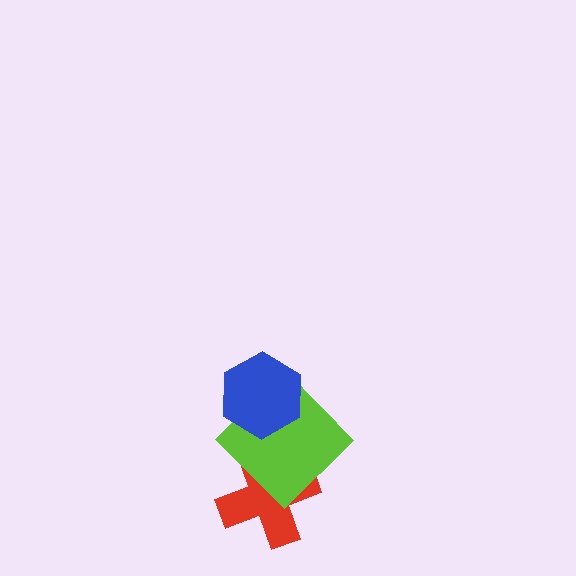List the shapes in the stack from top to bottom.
From top to bottom: the blue hexagon, the lime diamond, the red cross.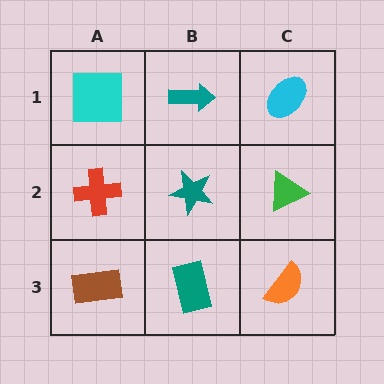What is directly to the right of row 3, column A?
A teal rectangle.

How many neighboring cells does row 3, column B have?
3.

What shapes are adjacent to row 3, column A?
A red cross (row 2, column A), a teal rectangle (row 3, column B).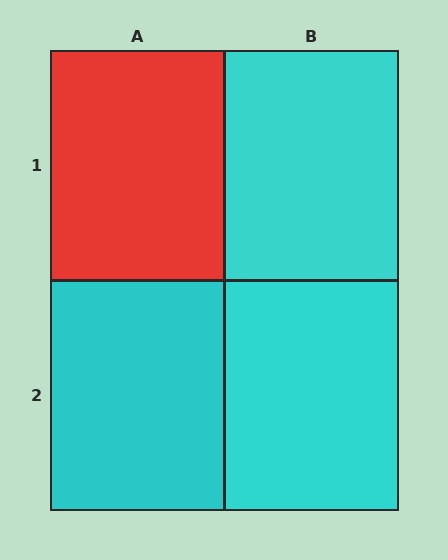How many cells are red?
1 cell is red.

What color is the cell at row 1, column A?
Red.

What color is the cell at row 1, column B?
Cyan.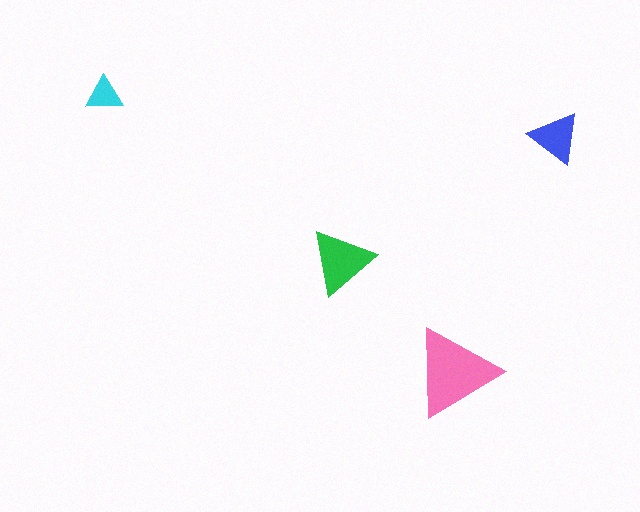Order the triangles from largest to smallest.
the pink one, the green one, the blue one, the cyan one.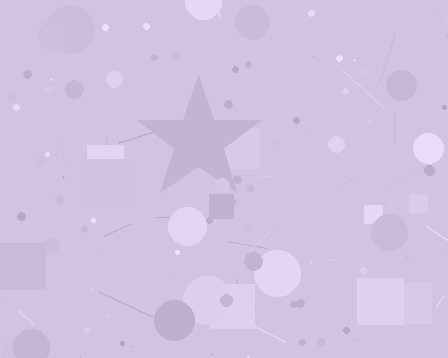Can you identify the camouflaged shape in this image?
The camouflaged shape is a star.